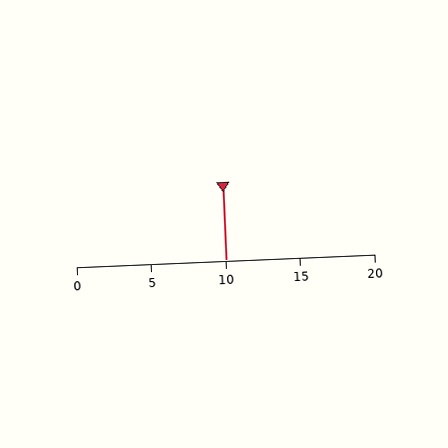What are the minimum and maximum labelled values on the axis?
The axis runs from 0 to 20.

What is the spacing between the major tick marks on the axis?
The major ticks are spaced 5 apart.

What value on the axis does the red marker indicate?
The marker indicates approximately 10.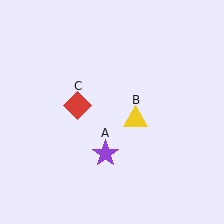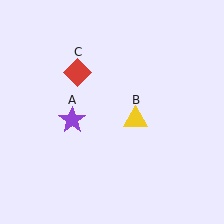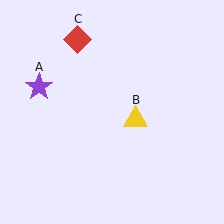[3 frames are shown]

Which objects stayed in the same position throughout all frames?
Yellow triangle (object B) remained stationary.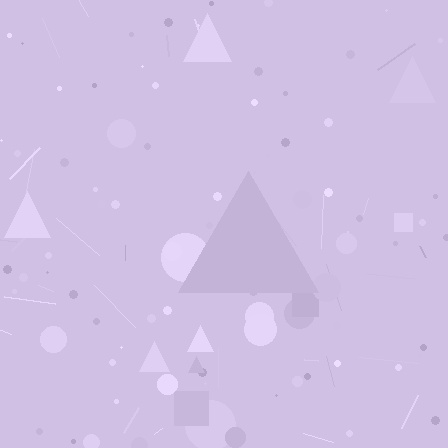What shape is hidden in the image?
A triangle is hidden in the image.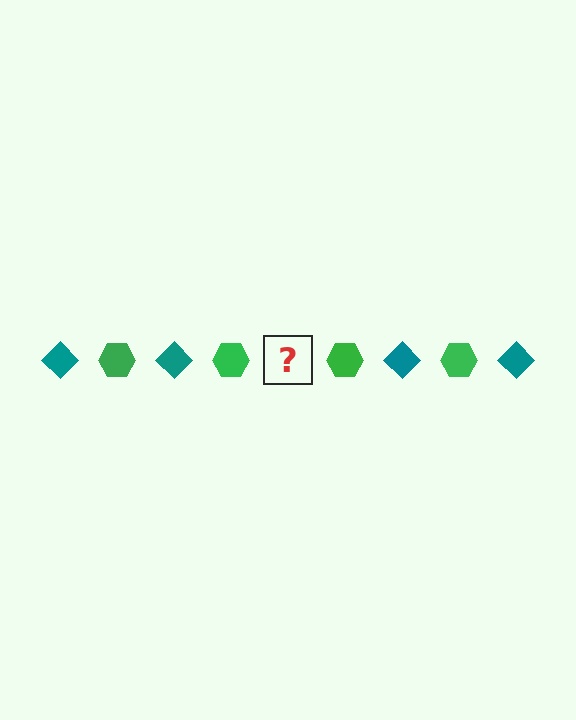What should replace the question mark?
The question mark should be replaced with a teal diamond.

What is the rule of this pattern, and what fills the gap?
The rule is that the pattern alternates between teal diamond and green hexagon. The gap should be filled with a teal diamond.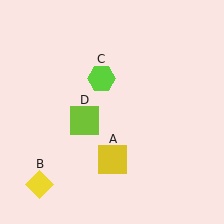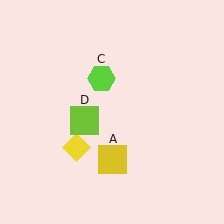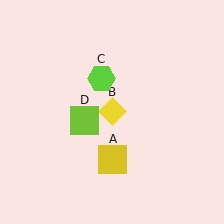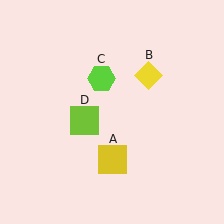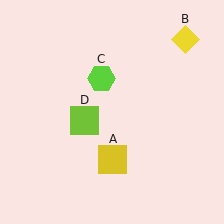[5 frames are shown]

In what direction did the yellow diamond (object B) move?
The yellow diamond (object B) moved up and to the right.